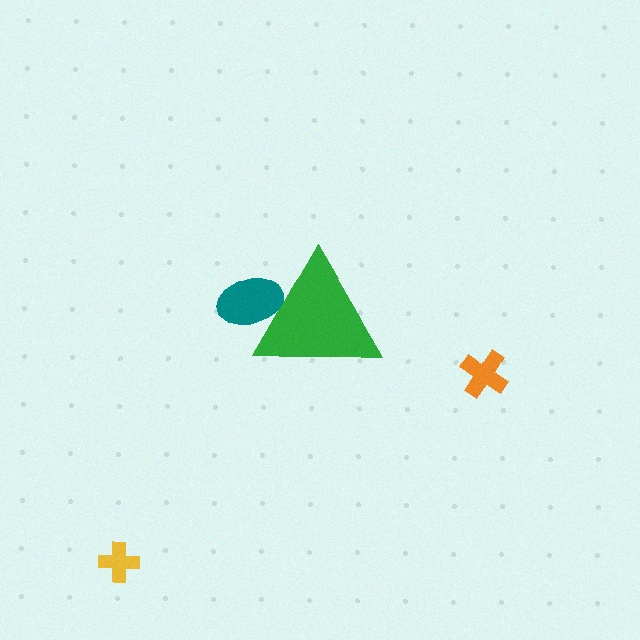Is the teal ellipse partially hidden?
Yes, the teal ellipse is partially hidden behind the green triangle.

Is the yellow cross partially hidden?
No, the yellow cross is fully visible.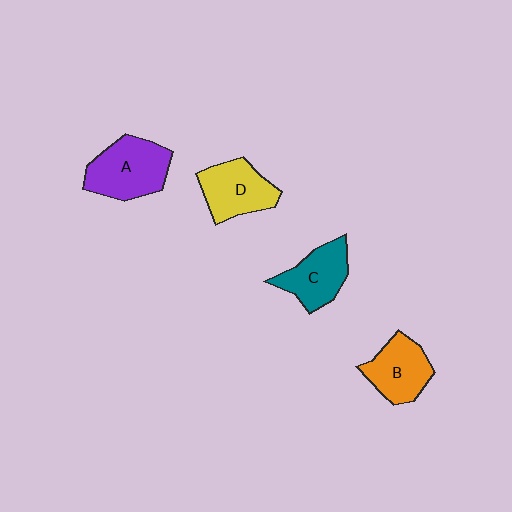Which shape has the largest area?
Shape A (purple).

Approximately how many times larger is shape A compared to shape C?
Approximately 1.3 times.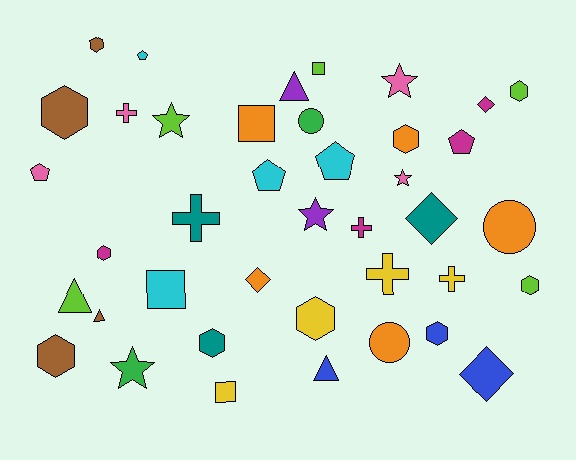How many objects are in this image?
There are 40 objects.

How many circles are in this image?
There are 3 circles.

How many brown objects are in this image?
There are 4 brown objects.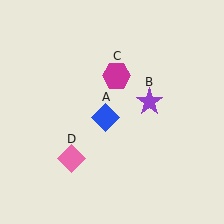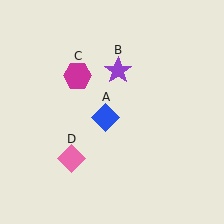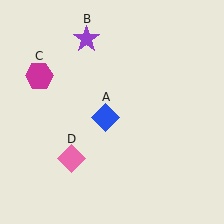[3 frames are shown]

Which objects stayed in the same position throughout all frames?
Blue diamond (object A) and pink diamond (object D) remained stationary.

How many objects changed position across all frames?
2 objects changed position: purple star (object B), magenta hexagon (object C).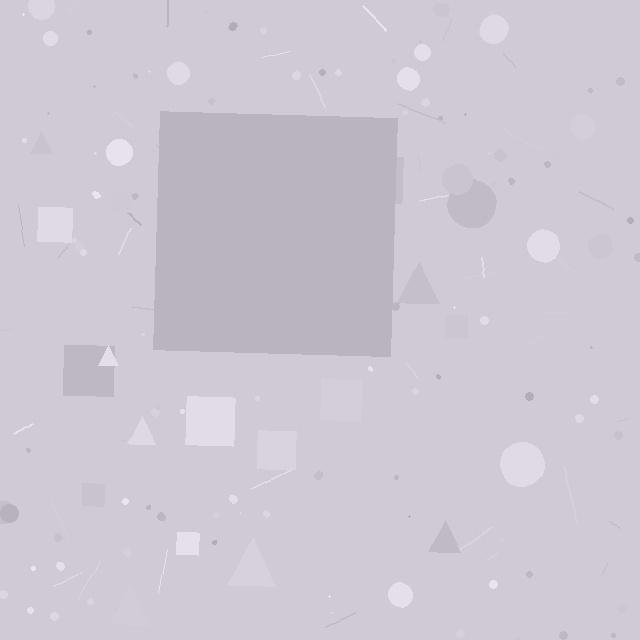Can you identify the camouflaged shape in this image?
The camouflaged shape is a square.